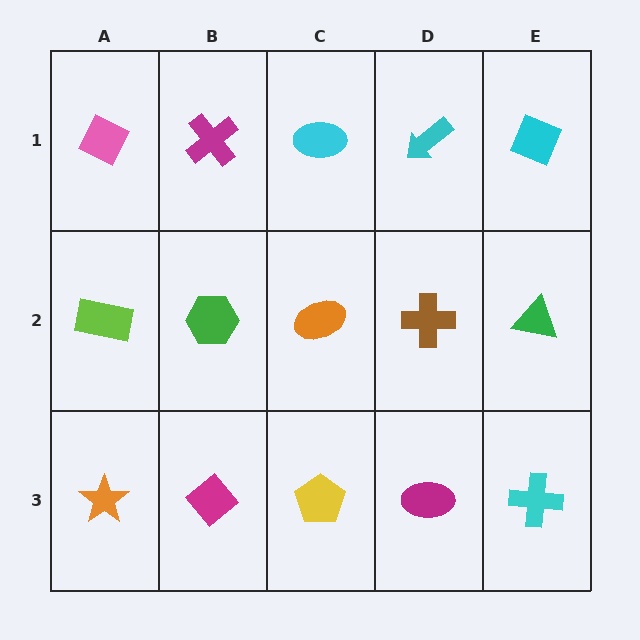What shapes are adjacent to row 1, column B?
A green hexagon (row 2, column B), a pink diamond (row 1, column A), a cyan ellipse (row 1, column C).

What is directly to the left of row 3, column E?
A magenta ellipse.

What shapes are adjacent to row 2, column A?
A pink diamond (row 1, column A), an orange star (row 3, column A), a green hexagon (row 2, column B).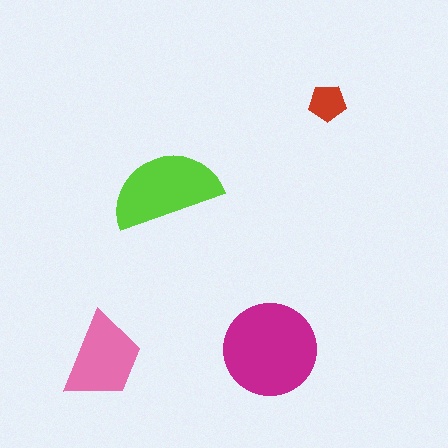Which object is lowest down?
The pink trapezoid is bottommost.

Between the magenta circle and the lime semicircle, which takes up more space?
The magenta circle.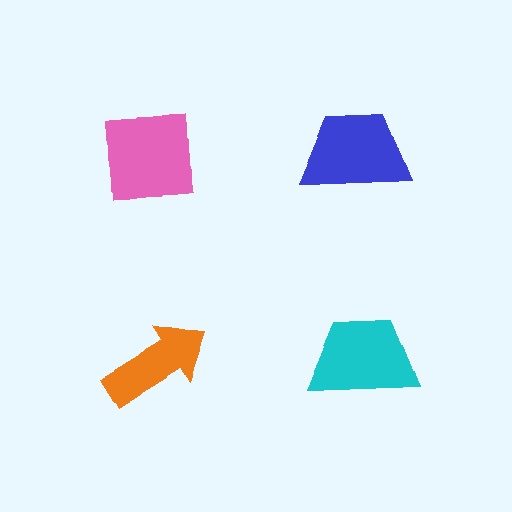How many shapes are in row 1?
2 shapes.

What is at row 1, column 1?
A pink square.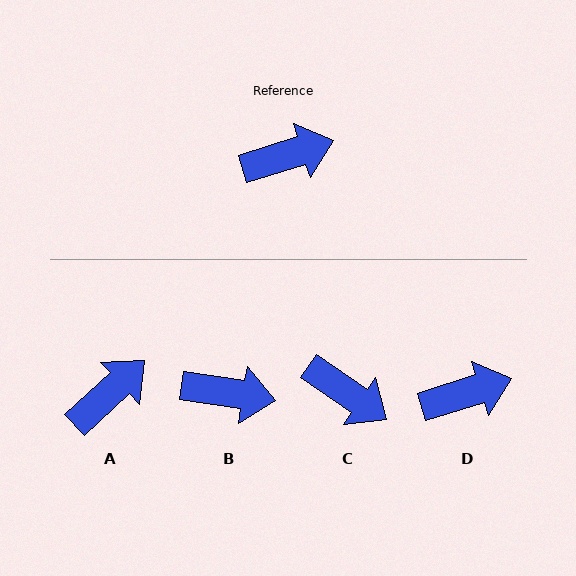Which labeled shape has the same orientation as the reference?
D.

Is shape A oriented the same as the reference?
No, it is off by about 25 degrees.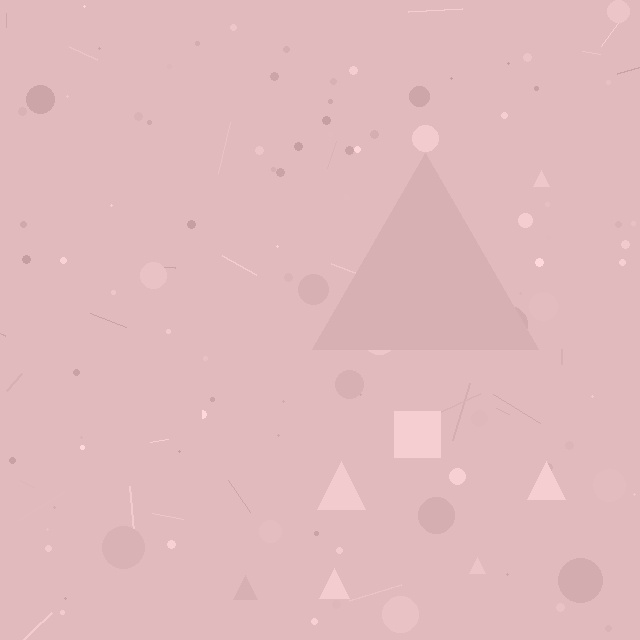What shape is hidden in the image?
A triangle is hidden in the image.